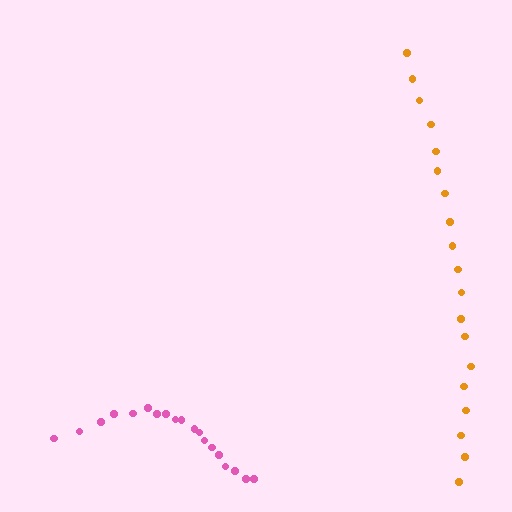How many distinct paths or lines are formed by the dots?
There are 2 distinct paths.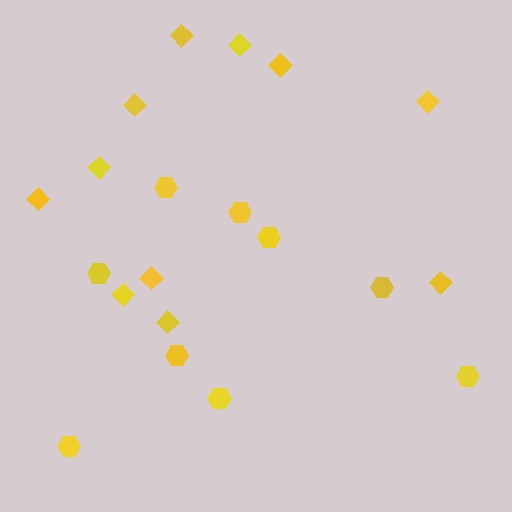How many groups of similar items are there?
There are 2 groups: one group of hexagons (9) and one group of diamonds (11).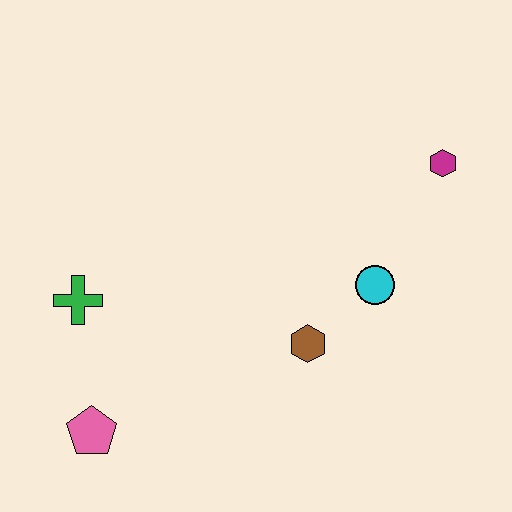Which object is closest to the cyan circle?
The brown hexagon is closest to the cyan circle.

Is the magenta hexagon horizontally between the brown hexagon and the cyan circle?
No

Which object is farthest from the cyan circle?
The pink pentagon is farthest from the cyan circle.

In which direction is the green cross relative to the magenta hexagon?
The green cross is to the left of the magenta hexagon.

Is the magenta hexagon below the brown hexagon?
No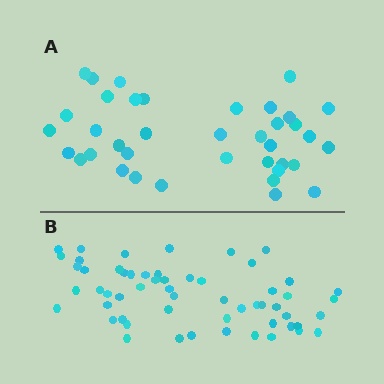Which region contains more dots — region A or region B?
Region B (the bottom region) has more dots.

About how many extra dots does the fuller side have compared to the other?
Region B has approximately 20 more dots than region A.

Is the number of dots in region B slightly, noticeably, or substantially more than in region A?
Region B has substantially more. The ratio is roughly 1.5 to 1.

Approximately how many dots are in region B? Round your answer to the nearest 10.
About 60 dots. (The exact count is 57, which rounds to 60.)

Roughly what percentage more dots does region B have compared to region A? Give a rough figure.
About 50% more.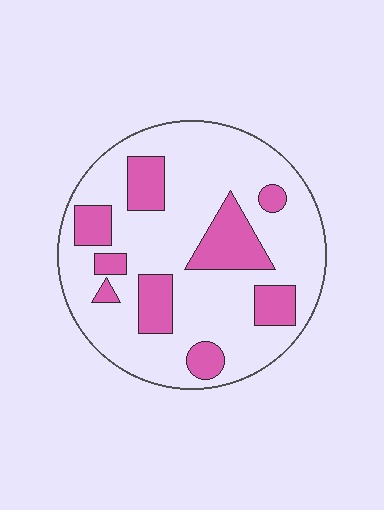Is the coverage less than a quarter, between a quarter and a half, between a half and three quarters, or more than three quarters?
Less than a quarter.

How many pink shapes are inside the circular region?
9.